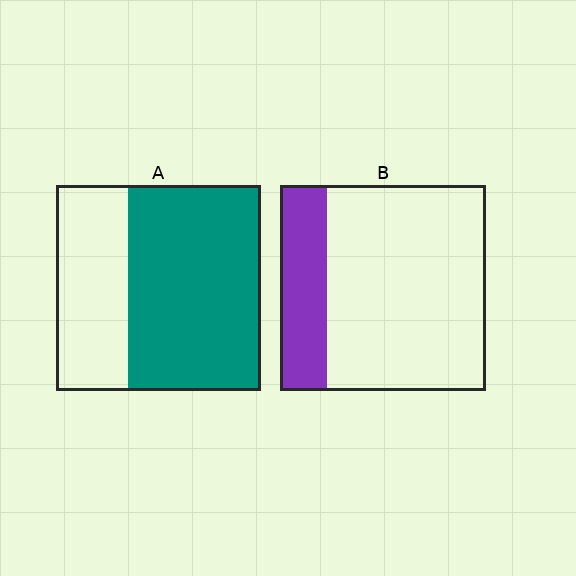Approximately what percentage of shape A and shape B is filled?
A is approximately 65% and B is approximately 25%.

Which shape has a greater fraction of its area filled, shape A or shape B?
Shape A.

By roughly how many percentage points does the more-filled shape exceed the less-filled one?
By roughly 40 percentage points (A over B).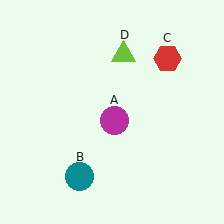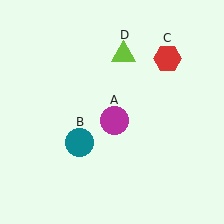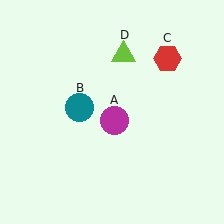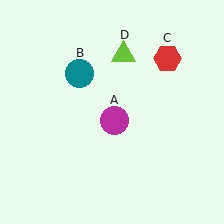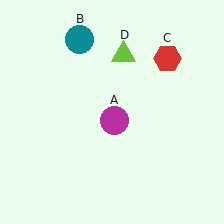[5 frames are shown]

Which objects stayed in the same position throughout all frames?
Magenta circle (object A) and red hexagon (object C) and lime triangle (object D) remained stationary.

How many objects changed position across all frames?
1 object changed position: teal circle (object B).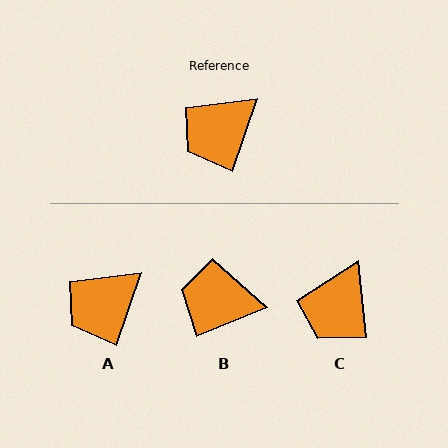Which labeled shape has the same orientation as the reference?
A.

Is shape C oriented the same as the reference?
No, it is off by about 26 degrees.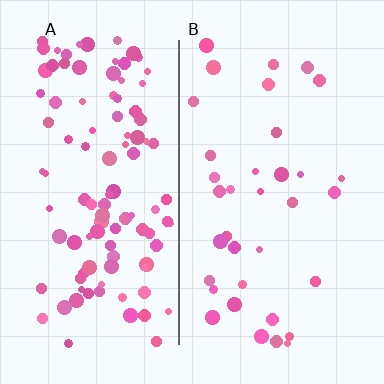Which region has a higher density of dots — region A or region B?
A (the left).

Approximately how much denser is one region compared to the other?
Approximately 3.1× — region A over region B.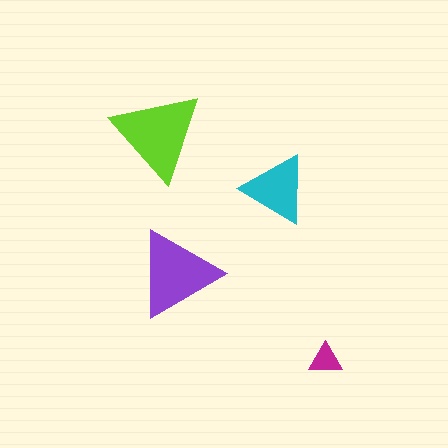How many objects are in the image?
There are 4 objects in the image.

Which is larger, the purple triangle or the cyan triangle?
The purple one.